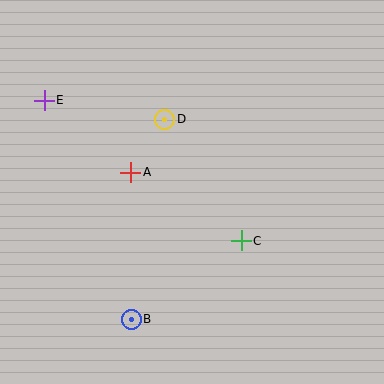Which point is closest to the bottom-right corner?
Point C is closest to the bottom-right corner.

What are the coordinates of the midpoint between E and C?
The midpoint between E and C is at (143, 170).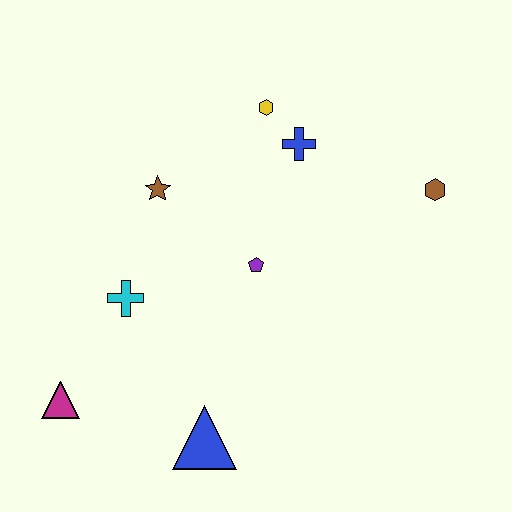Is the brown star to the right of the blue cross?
No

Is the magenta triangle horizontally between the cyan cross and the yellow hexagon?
No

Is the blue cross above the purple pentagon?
Yes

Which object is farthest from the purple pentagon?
The magenta triangle is farthest from the purple pentagon.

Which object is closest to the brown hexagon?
The blue cross is closest to the brown hexagon.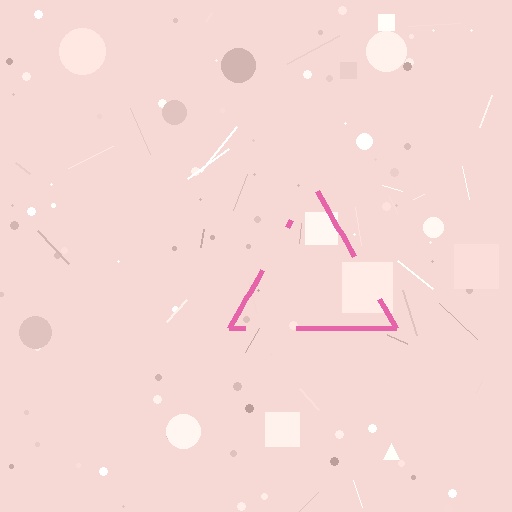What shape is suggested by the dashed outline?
The dashed outline suggests a triangle.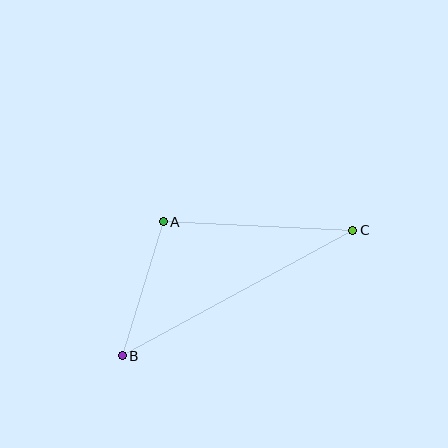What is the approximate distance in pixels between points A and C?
The distance between A and C is approximately 190 pixels.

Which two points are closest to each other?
Points A and B are closest to each other.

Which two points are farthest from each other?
Points B and C are farthest from each other.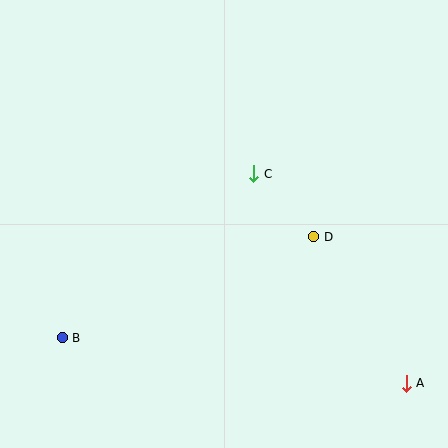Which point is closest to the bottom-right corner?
Point A is closest to the bottom-right corner.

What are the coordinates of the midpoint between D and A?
The midpoint between D and A is at (360, 310).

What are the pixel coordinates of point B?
Point B is at (62, 338).